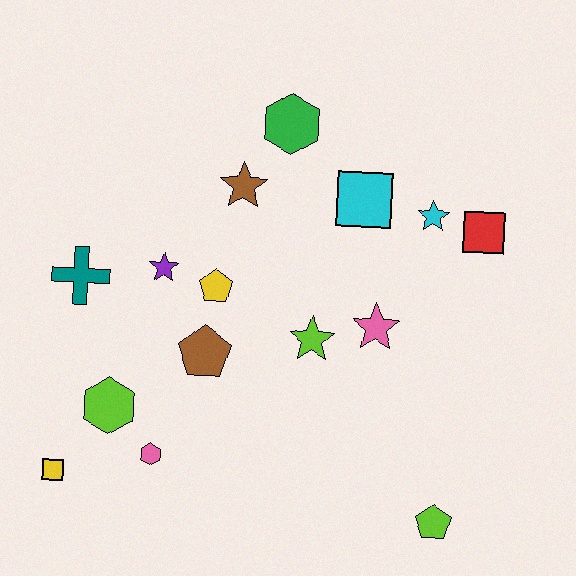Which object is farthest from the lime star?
The yellow square is farthest from the lime star.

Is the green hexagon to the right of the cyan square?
No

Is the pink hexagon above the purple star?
No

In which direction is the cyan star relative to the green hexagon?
The cyan star is to the right of the green hexagon.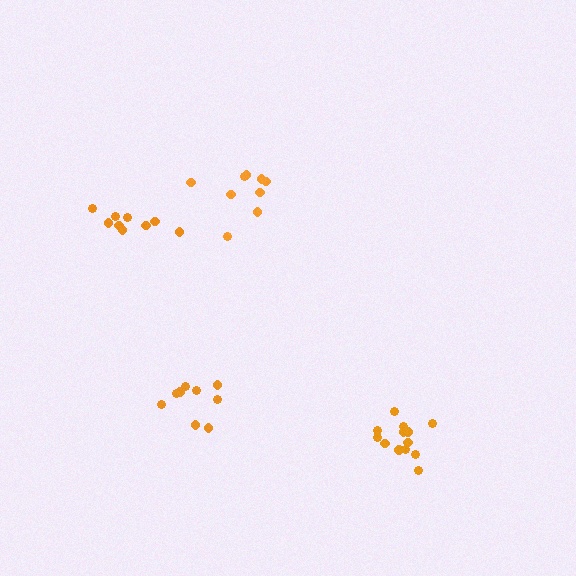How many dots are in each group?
Group 1: 13 dots, Group 2: 10 dots, Group 3: 9 dots, Group 4: 9 dots (41 total).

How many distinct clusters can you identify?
There are 4 distinct clusters.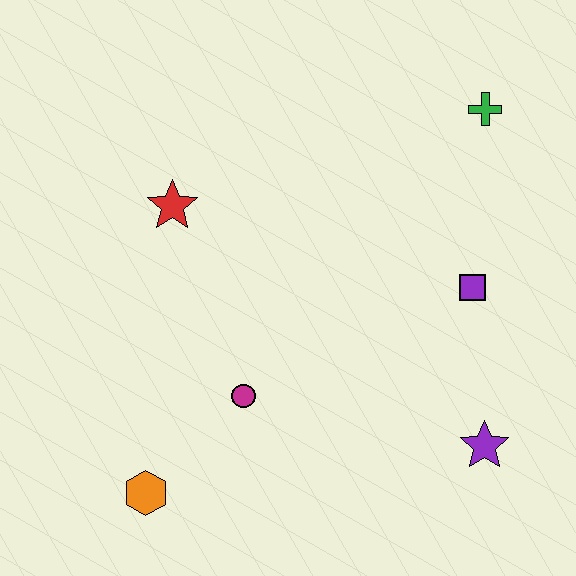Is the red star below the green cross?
Yes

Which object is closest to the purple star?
The purple square is closest to the purple star.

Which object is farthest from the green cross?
The orange hexagon is farthest from the green cross.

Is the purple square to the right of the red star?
Yes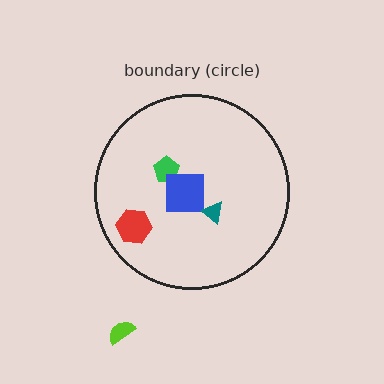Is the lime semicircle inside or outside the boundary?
Outside.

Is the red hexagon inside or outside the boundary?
Inside.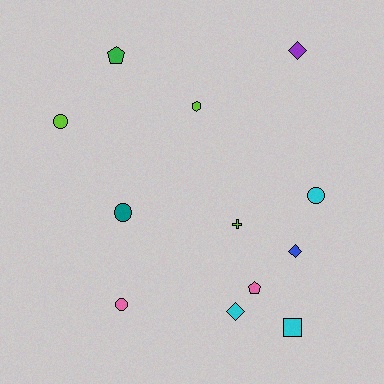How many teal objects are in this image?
There is 1 teal object.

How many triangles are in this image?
There are no triangles.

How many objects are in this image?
There are 12 objects.